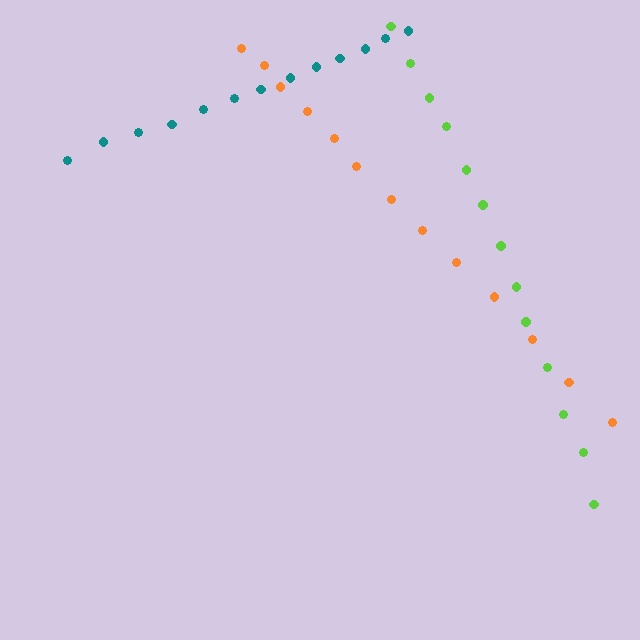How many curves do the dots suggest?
There are 3 distinct paths.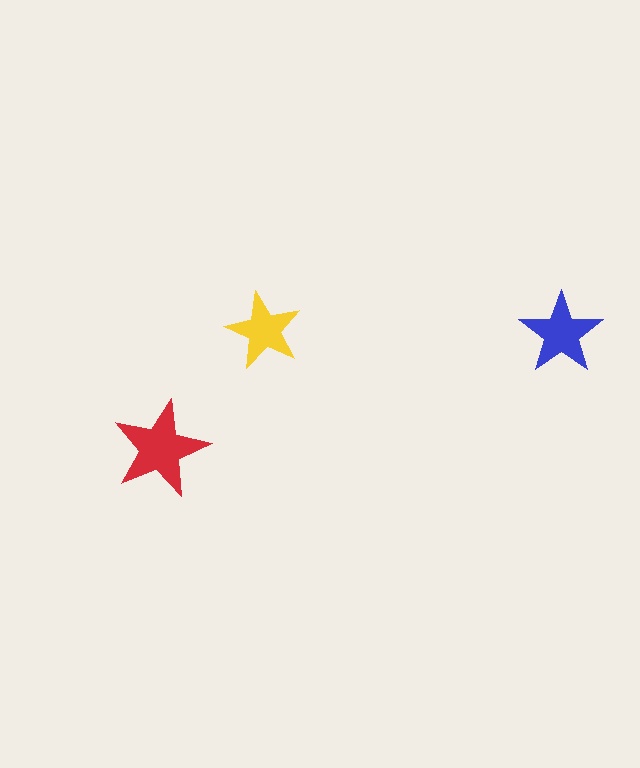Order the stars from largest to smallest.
the red one, the blue one, the yellow one.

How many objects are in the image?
There are 3 objects in the image.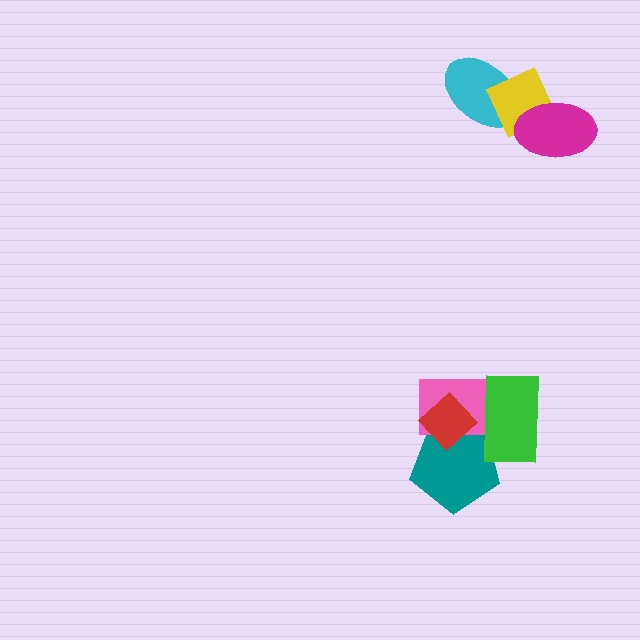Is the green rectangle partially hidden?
No, no other shape covers it.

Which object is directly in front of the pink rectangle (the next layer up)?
The red diamond is directly in front of the pink rectangle.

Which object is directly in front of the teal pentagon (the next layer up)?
The pink rectangle is directly in front of the teal pentagon.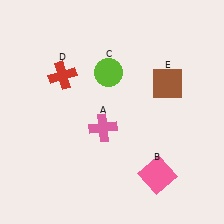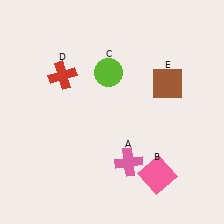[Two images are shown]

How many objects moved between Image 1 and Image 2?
1 object moved between the two images.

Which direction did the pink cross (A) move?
The pink cross (A) moved down.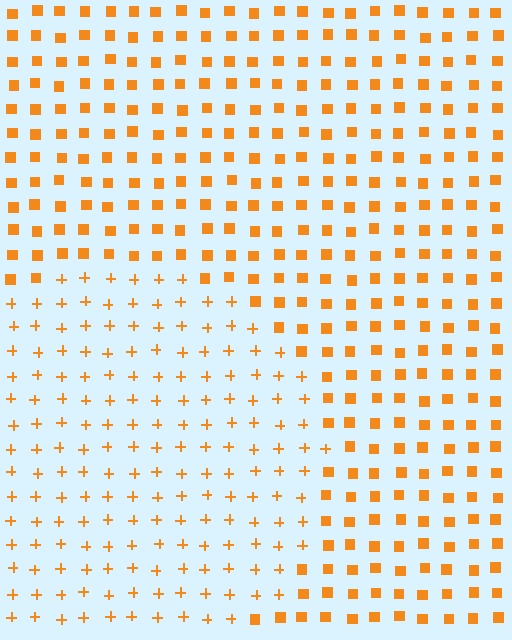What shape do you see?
I see a circle.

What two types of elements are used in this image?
The image uses plus signs inside the circle region and squares outside it.